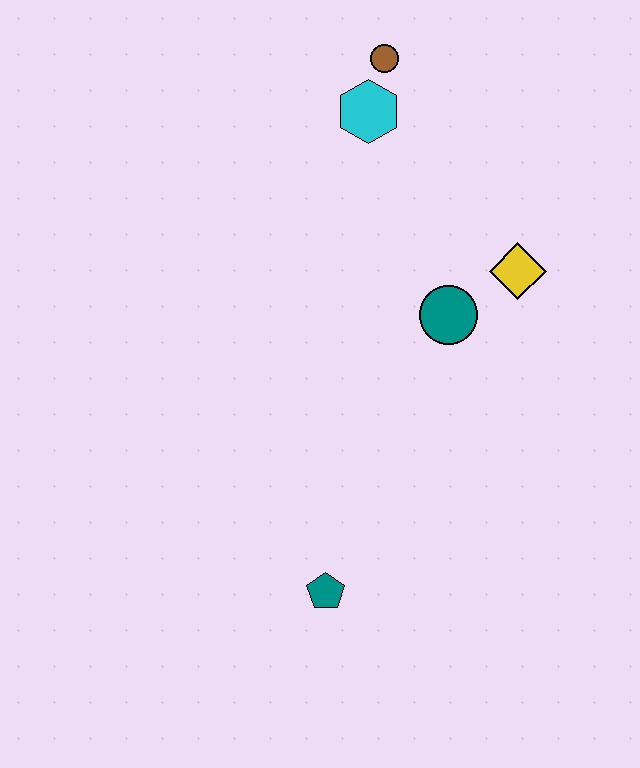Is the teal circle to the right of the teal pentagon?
Yes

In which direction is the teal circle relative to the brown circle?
The teal circle is below the brown circle.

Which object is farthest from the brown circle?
The teal pentagon is farthest from the brown circle.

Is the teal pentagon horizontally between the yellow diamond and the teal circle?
No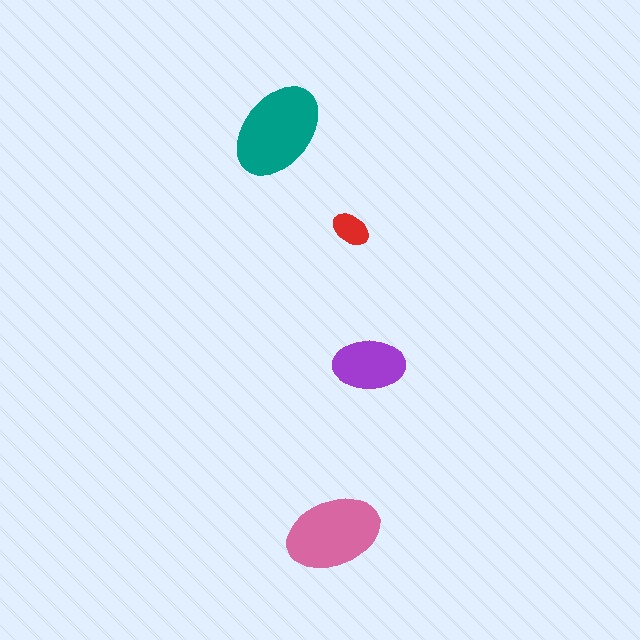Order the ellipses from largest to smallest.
the teal one, the pink one, the purple one, the red one.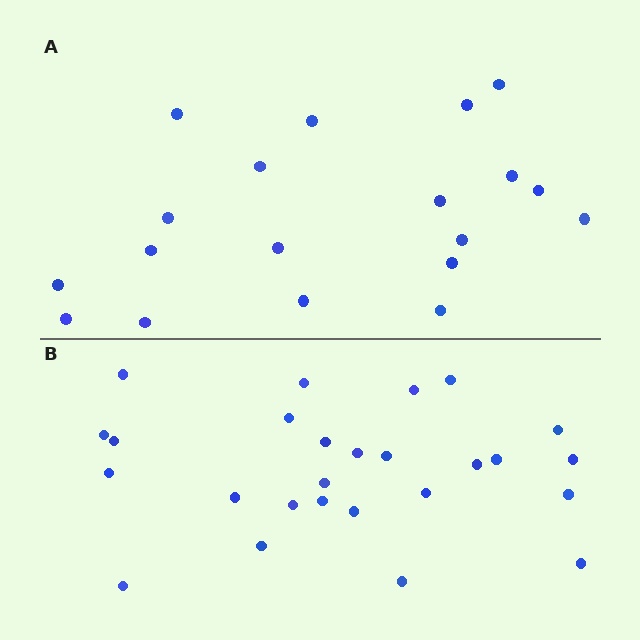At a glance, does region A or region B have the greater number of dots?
Region B (the bottom region) has more dots.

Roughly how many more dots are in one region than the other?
Region B has roughly 8 or so more dots than region A.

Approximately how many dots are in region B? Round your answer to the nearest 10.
About 30 dots. (The exact count is 26, which rounds to 30.)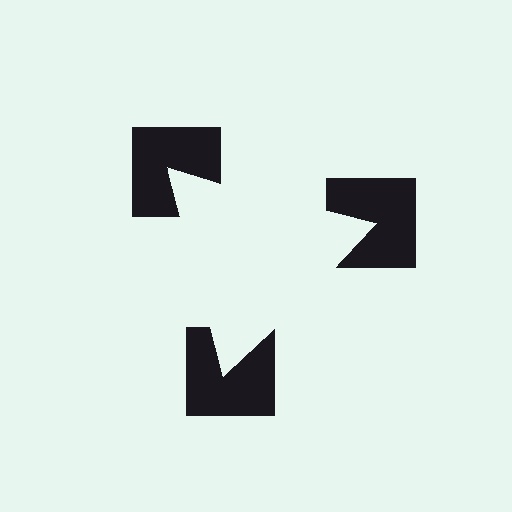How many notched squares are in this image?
There are 3 — one at each vertex of the illusory triangle.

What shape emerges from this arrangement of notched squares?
An illusory triangle — its edges are inferred from the aligned wedge cuts in the notched squares, not physically drawn.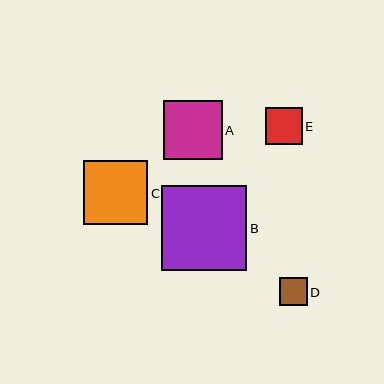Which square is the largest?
Square B is the largest with a size of approximately 85 pixels.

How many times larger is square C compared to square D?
Square C is approximately 2.4 times the size of square D.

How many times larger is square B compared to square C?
Square B is approximately 1.3 times the size of square C.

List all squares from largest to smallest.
From largest to smallest: B, C, A, E, D.